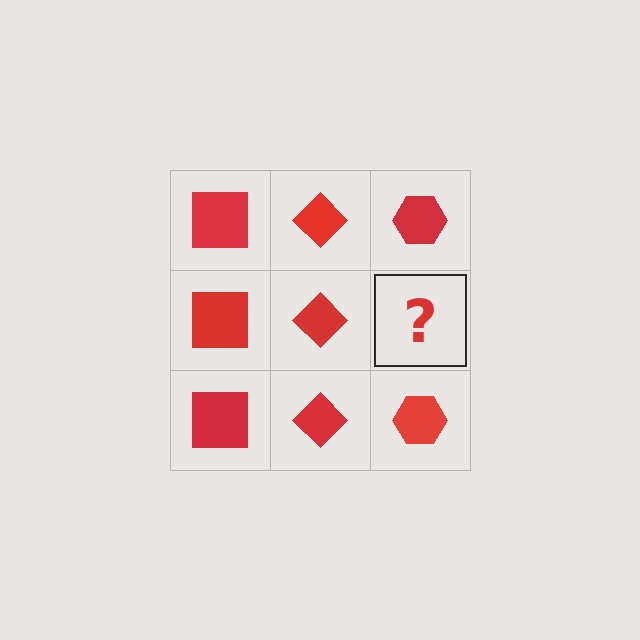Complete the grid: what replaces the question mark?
The question mark should be replaced with a red hexagon.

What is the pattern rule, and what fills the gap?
The rule is that each column has a consistent shape. The gap should be filled with a red hexagon.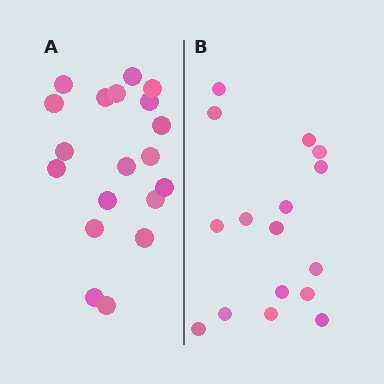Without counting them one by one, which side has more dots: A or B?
Region A (the left region) has more dots.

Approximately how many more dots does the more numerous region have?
Region A has just a few more — roughly 2 or 3 more dots than region B.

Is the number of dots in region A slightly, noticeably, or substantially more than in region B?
Region A has only slightly more — the two regions are fairly close. The ratio is roughly 1.2 to 1.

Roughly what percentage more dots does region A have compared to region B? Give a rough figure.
About 20% more.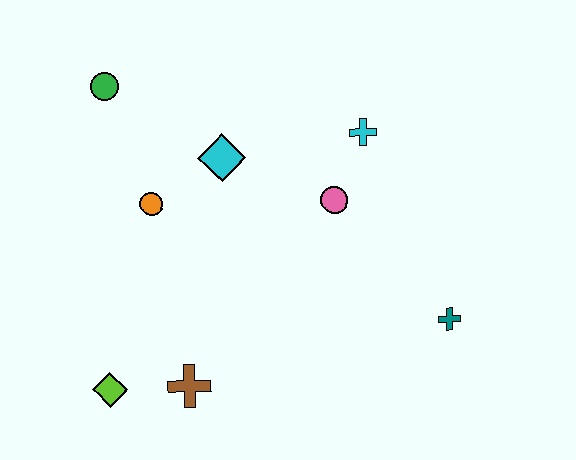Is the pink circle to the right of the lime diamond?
Yes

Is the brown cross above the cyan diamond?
No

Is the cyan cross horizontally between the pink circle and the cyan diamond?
No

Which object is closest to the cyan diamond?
The orange circle is closest to the cyan diamond.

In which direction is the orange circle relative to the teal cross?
The orange circle is to the left of the teal cross.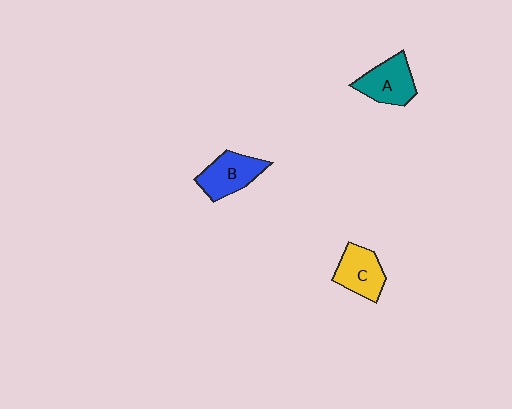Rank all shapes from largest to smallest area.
From largest to smallest: A (teal), B (blue), C (yellow).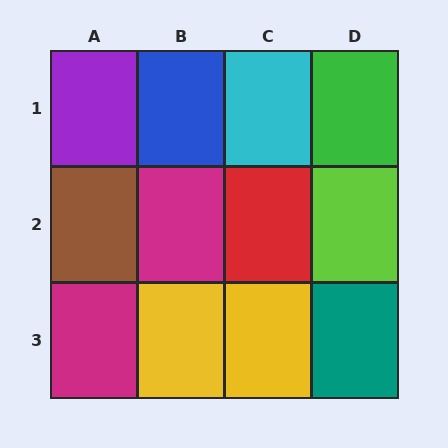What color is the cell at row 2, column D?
Lime.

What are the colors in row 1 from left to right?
Purple, blue, cyan, green.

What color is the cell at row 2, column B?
Magenta.